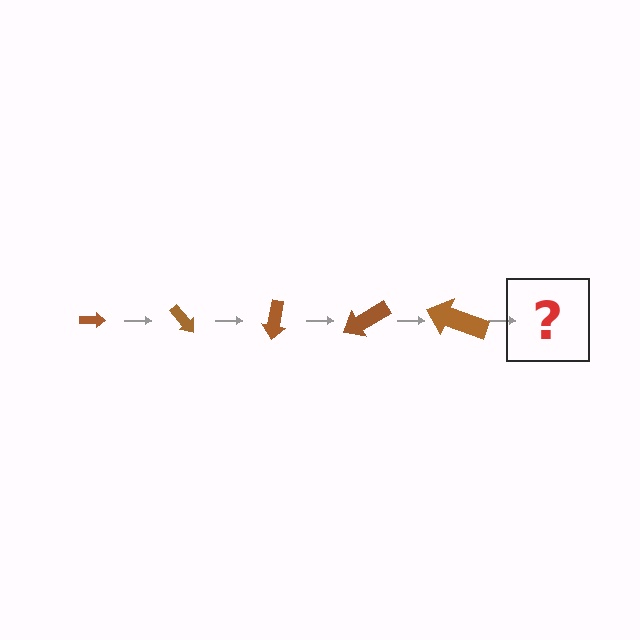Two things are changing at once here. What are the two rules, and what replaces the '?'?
The two rules are that the arrow grows larger each step and it rotates 50 degrees each step. The '?' should be an arrow, larger than the previous one and rotated 250 degrees from the start.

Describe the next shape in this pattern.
It should be an arrow, larger than the previous one and rotated 250 degrees from the start.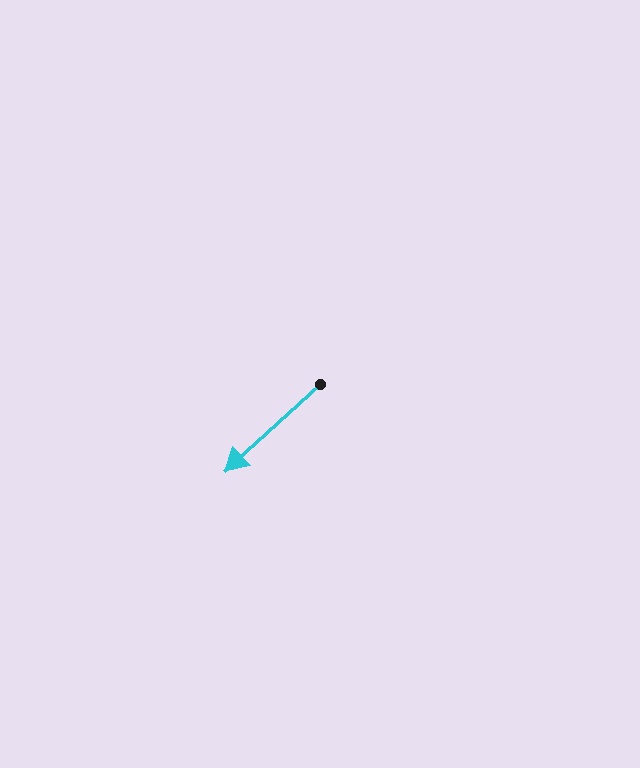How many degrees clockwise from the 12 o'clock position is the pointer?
Approximately 227 degrees.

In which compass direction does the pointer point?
Southwest.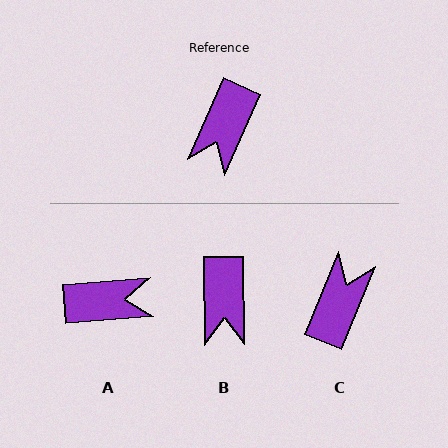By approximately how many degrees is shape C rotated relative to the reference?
Approximately 178 degrees clockwise.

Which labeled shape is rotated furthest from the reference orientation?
C, about 178 degrees away.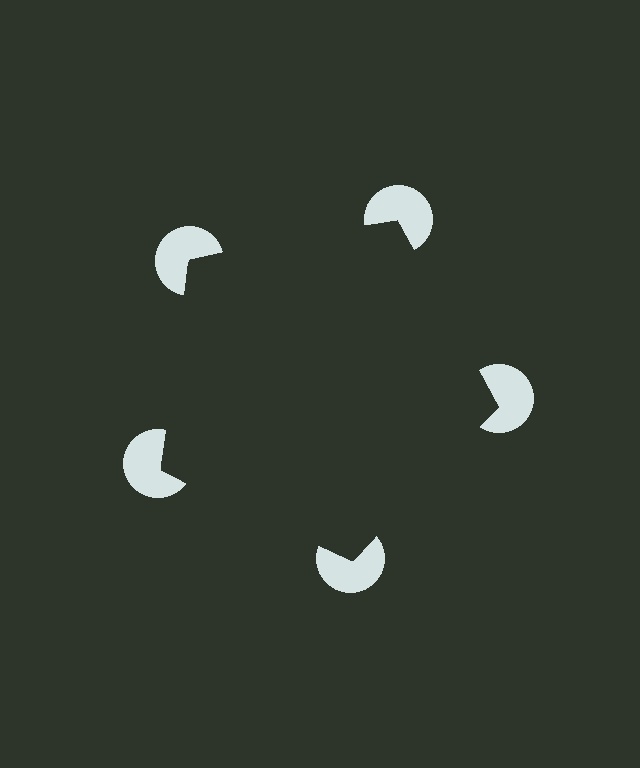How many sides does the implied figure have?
5 sides.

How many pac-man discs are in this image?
There are 5 — one at each vertex of the illusory pentagon.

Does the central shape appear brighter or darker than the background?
It typically appears slightly darker than the background, even though no actual brightness change is drawn.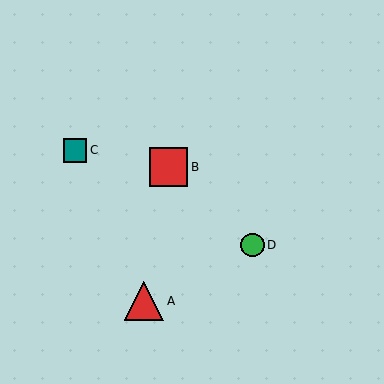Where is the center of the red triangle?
The center of the red triangle is at (144, 301).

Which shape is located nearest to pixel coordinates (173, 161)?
The red square (labeled B) at (169, 167) is nearest to that location.